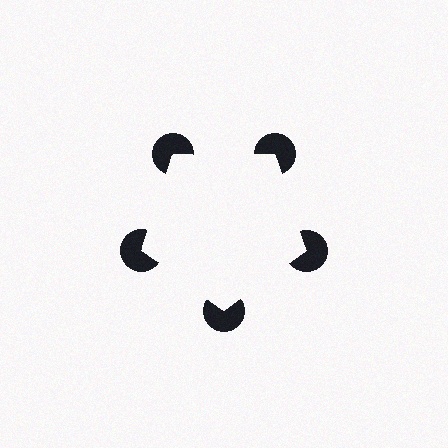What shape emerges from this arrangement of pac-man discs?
An illusory pentagon — its edges are inferred from the aligned wedge cuts in the pac-man discs, not physically drawn.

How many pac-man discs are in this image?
There are 5 — one at each vertex of the illusory pentagon.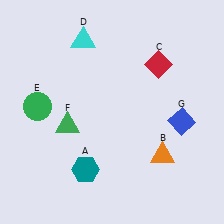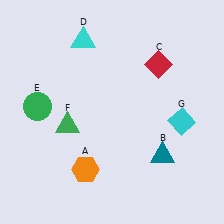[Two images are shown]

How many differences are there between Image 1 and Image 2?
There are 3 differences between the two images.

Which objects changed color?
A changed from teal to orange. B changed from orange to teal. G changed from blue to cyan.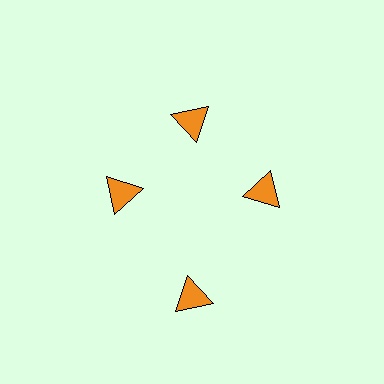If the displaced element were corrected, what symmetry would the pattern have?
It would have 4-fold rotational symmetry — the pattern would map onto itself every 90 degrees.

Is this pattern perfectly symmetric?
No. The 4 orange triangles are arranged in a ring, but one element near the 6 o'clock position is pushed outward from the center, breaking the 4-fold rotational symmetry.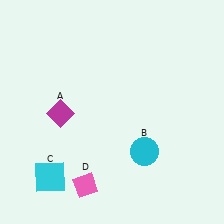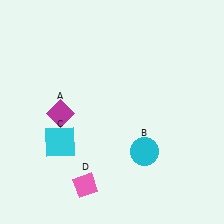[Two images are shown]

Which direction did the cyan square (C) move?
The cyan square (C) moved up.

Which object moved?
The cyan square (C) moved up.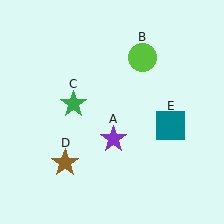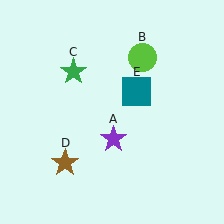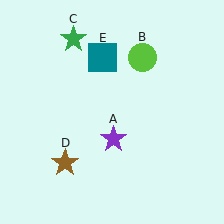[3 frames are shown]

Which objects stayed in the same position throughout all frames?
Purple star (object A) and lime circle (object B) and brown star (object D) remained stationary.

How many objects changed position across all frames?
2 objects changed position: green star (object C), teal square (object E).